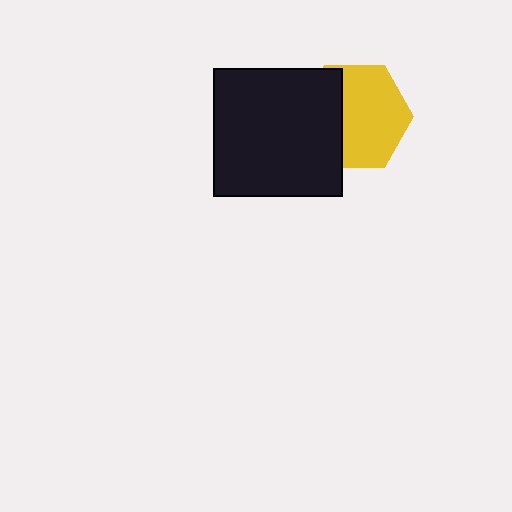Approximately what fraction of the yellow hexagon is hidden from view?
Roughly 37% of the yellow hexagon is hidden behind the black square.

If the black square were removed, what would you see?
You would see the complete yellow hexagon.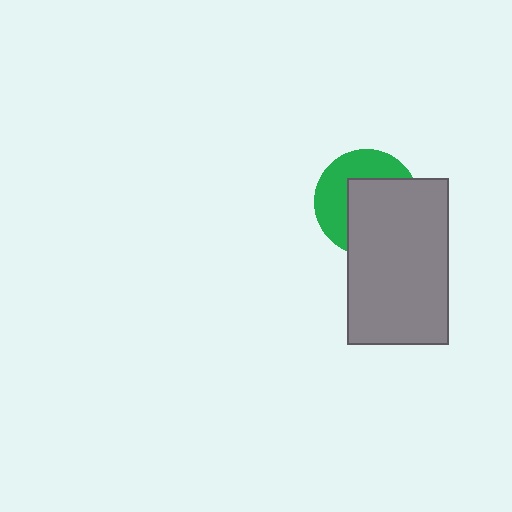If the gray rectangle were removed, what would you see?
You would see the complete green circle.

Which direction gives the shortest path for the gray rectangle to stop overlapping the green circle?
Moving toward the lower-right gives the shortest separation.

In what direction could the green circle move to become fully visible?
The green circle could move toward the upper-left. That would shift it out from behind the gray rectangle entirely.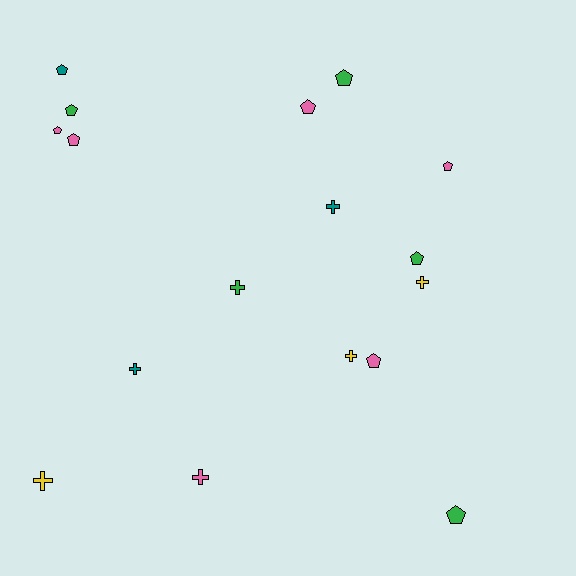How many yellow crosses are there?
There are 3 yellow crosses.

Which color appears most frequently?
Pink, with 6 objects.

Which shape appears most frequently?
Pentagon, with 10 objects.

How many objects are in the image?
There are 17 objects.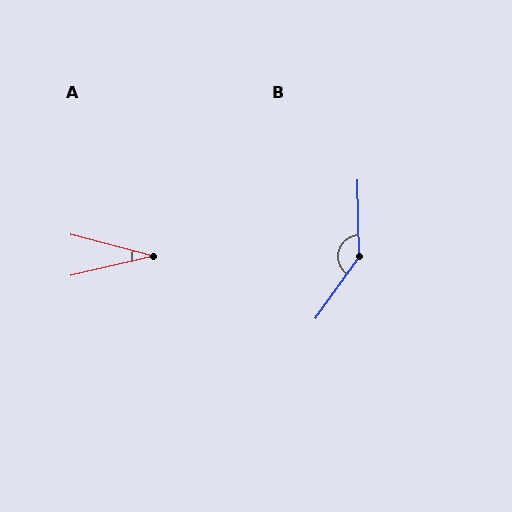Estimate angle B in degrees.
Approximately 143 degrees.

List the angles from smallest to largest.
A (28°), B (143°).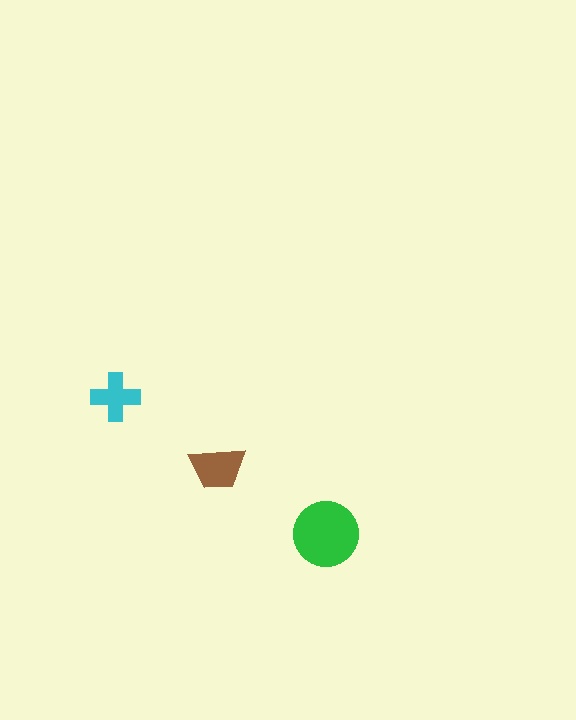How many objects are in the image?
There are 3 objects in the image.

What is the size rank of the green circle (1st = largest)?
1st.